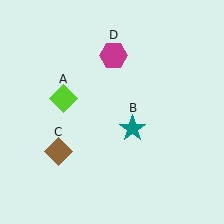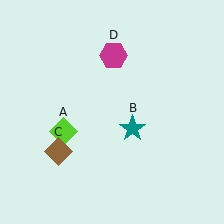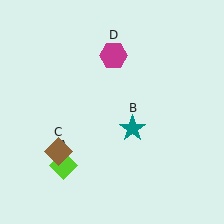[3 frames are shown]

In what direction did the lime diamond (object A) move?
The lime diamond (object A) moved down.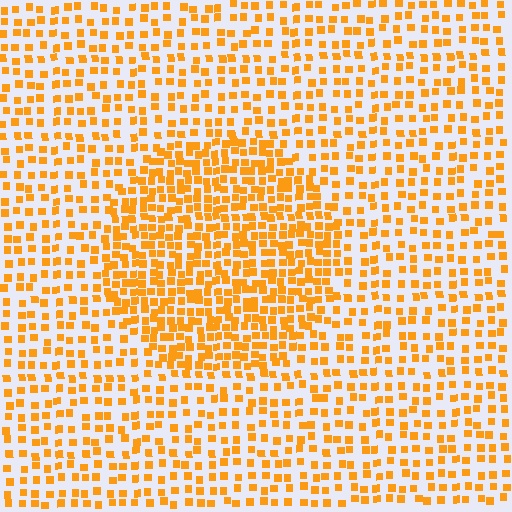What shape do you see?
I see a circle.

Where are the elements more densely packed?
The elements are more densely packed inside the circle boundary.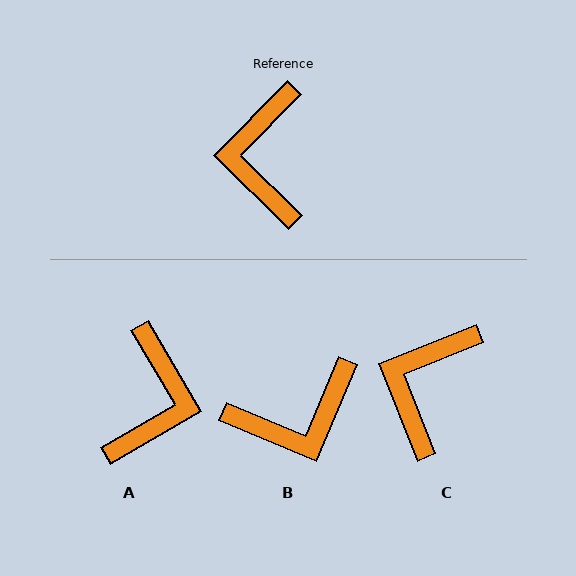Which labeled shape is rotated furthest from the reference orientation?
A, about 165 degrees away.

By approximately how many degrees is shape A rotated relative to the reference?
Approximately 165 degrees counter-clockwise.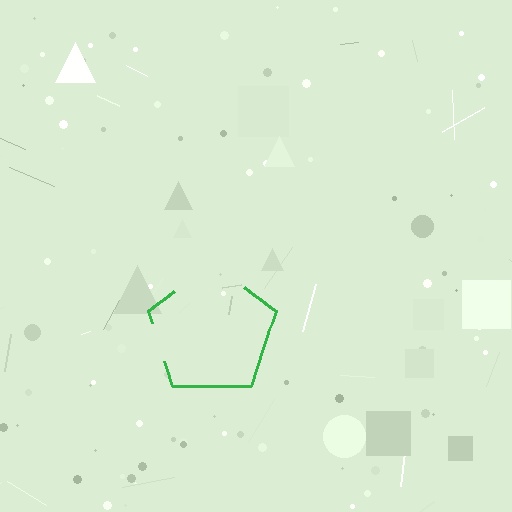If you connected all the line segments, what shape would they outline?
They would outline a pentagon.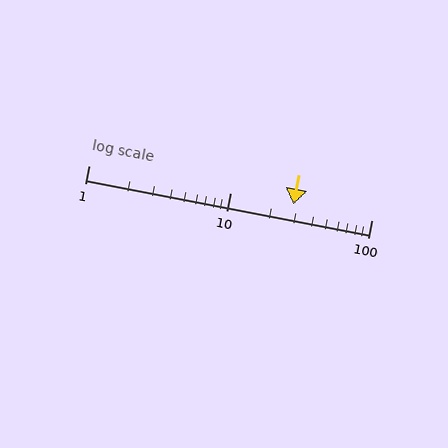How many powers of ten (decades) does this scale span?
The scale spans 2 decades, from 1 to 100.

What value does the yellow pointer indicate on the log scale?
The pointer indicates approximately 28.